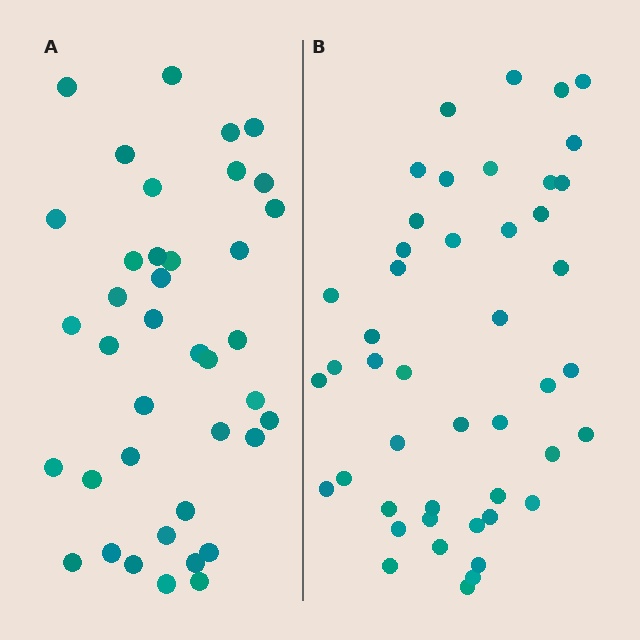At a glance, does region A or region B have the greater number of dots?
Region B (the right region) has more dots.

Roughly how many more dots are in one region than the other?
Region B has roughly 8 or so more dots than region A.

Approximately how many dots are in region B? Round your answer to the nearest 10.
About 50 dots. (The exact count is 46, which rounds to 50.)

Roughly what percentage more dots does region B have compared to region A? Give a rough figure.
About 20% more.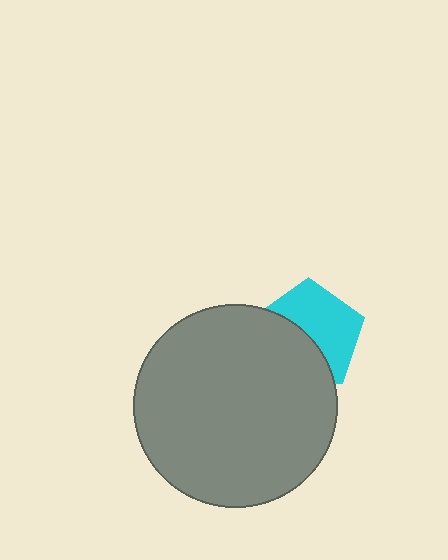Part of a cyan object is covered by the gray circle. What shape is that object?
It is a pentagon.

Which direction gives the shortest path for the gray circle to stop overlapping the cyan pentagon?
Moving toward the lower-left gives the shortest separation.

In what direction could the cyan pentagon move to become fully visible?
The cyan pentagon could move toward the upper-right. That would shift it out from behind the gray circle entirely.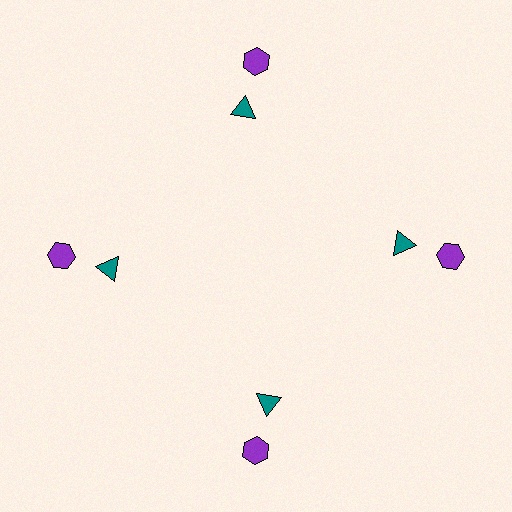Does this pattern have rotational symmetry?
Yes, this pattern has 4-fold rotational symmetry. It looks the same after rotating 90 degrees around the center.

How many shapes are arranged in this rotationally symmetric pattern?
There are 8 shapes, arranged in 4 groups of 2.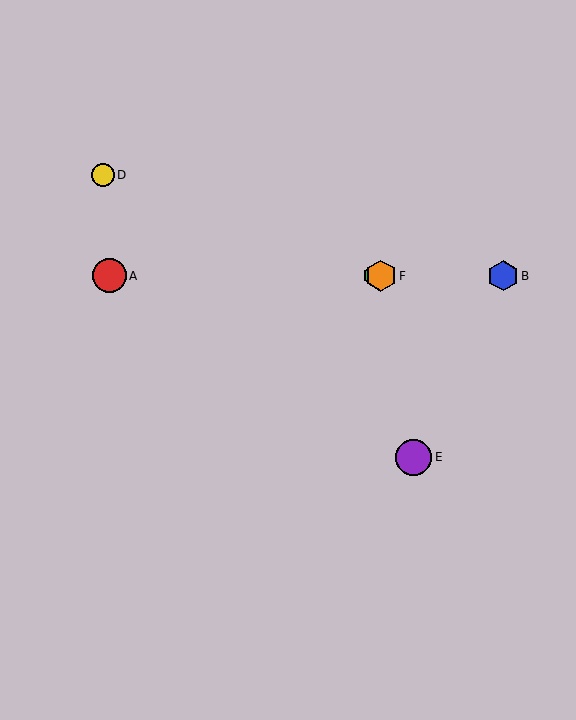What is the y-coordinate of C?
Object C is at y≈276.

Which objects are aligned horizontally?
Objects A, B, C, F are aligned horizontally.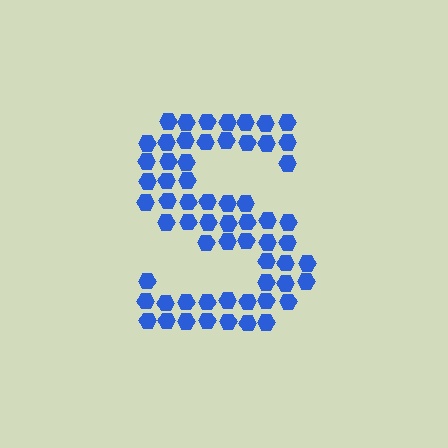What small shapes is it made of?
It is made of small hexagons.